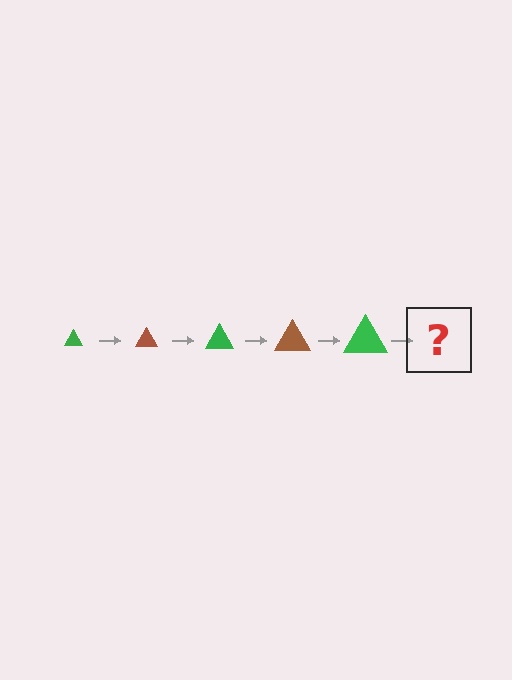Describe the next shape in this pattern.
It should be a brown triangle, larger than the previous one.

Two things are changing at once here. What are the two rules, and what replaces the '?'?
The two rules are that the triangle grows larger each step and the color cycles through green and brown. The '?' should be a brown triangle, larger than the previous one.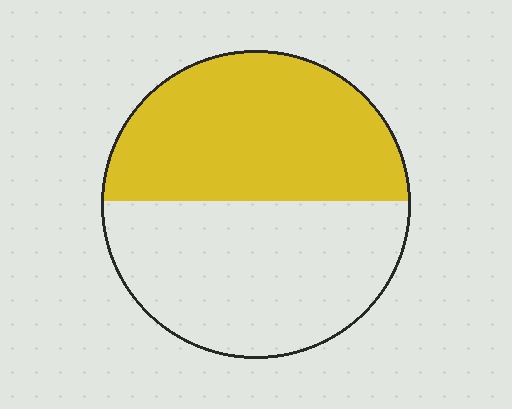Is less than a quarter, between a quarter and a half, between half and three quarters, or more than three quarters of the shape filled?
Between a quarter and a half.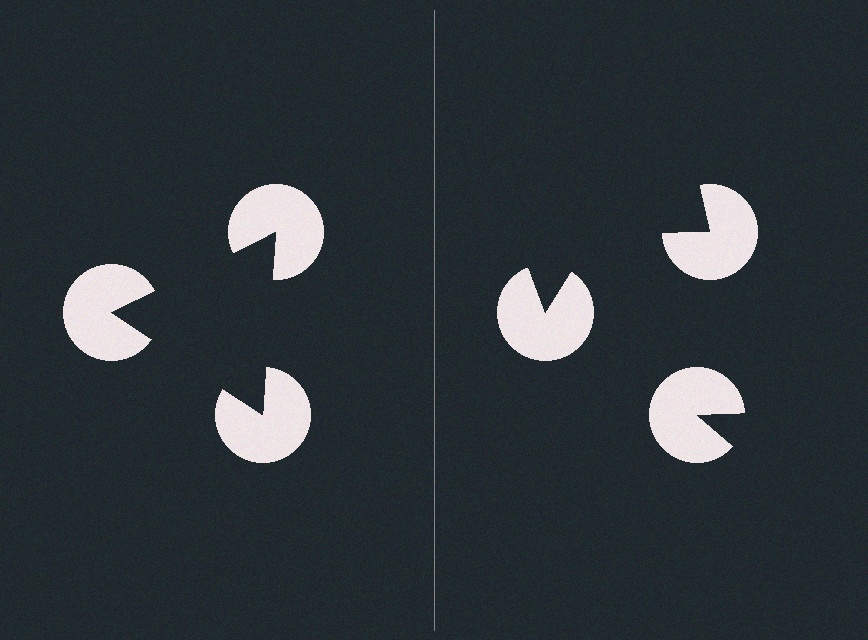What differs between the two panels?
The pac-man discs are positioned identically on both sides; only the wedge orientations differ. On the left they align to a triangle; on the right they are misaligned.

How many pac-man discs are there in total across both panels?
6 — 3 on each side.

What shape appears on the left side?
An illusory triangle.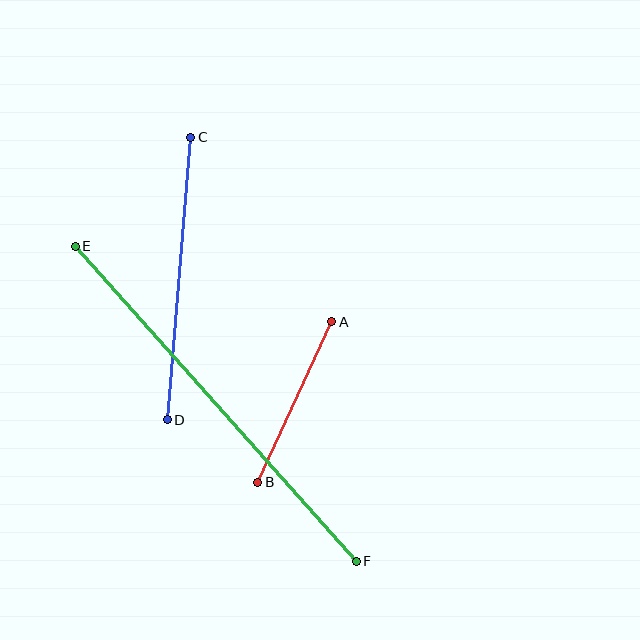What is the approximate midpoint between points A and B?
The midpoint is at approximately (295, 402) pixels.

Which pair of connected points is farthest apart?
Points E and F are farthest apart.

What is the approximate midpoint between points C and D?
The midpoint is at approximately (179, 279) pixels.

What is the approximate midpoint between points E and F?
The midpoint is at approximately (216, 404) pixels.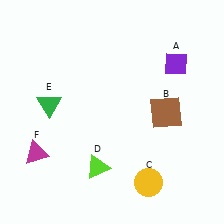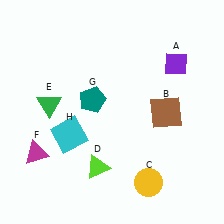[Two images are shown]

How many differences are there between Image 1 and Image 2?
There are 2 differences between the two images.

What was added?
A teal pentagon (G), a cyan square (H) were added in Image 2.